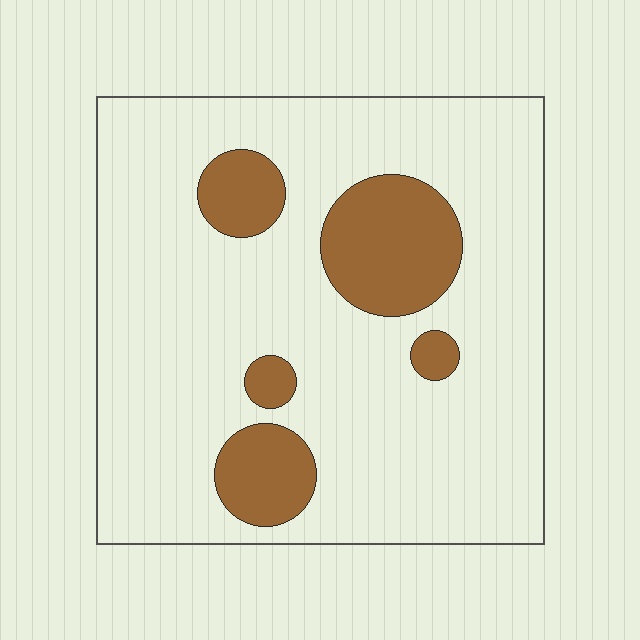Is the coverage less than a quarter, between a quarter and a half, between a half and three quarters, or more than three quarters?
Less than a quarter.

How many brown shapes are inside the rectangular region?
5.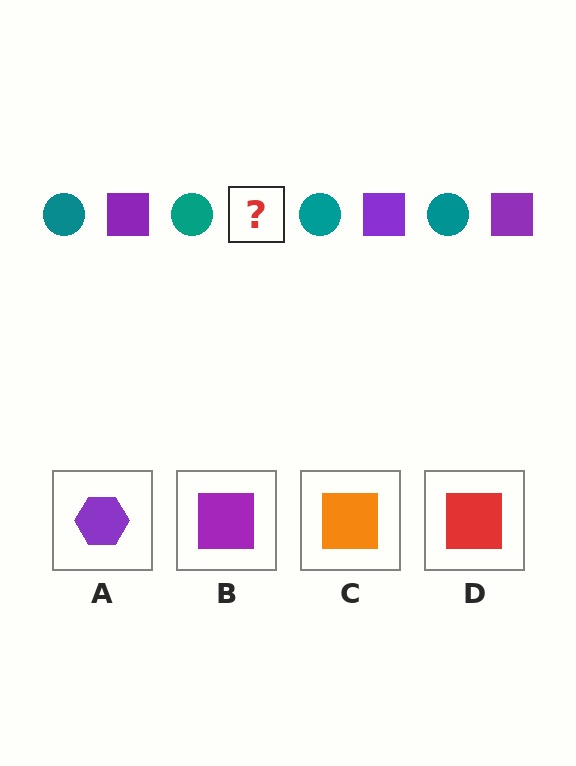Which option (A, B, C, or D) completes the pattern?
B.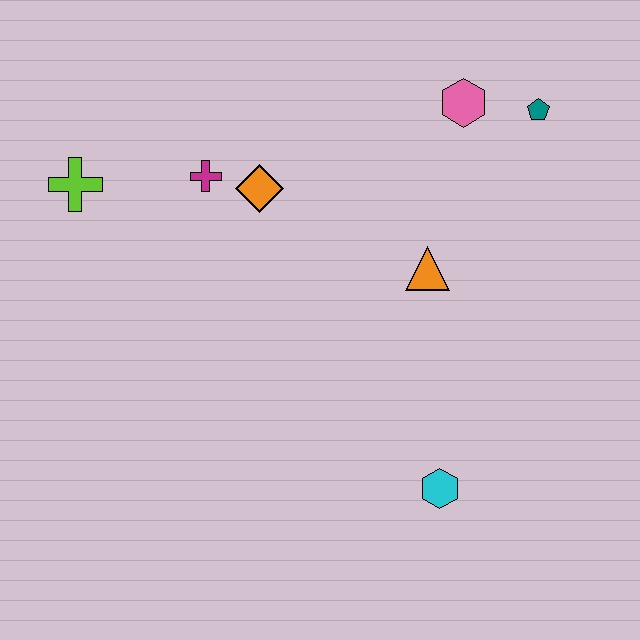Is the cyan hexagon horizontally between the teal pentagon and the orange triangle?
Yes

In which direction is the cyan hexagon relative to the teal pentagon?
The cyan hexagon is below the teal pentagon.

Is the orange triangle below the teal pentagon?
Yes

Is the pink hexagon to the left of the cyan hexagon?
No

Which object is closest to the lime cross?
The magenta cross is closest to the lime cross.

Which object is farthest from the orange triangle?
The lime cross is farthest from the orange triangle.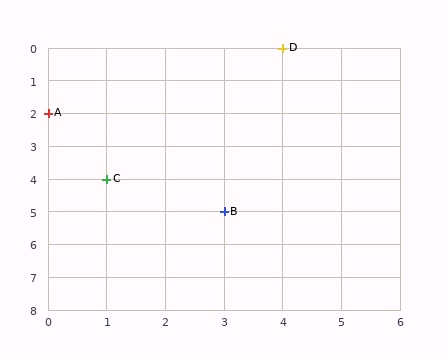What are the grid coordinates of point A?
Point A is at grid coordinates (0, 2).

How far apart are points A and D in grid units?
Points A and D are 4 columns and 2 rows apart (about 4.5 grid units diagonally).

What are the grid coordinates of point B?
Point B is at grid coordinates (3, 5).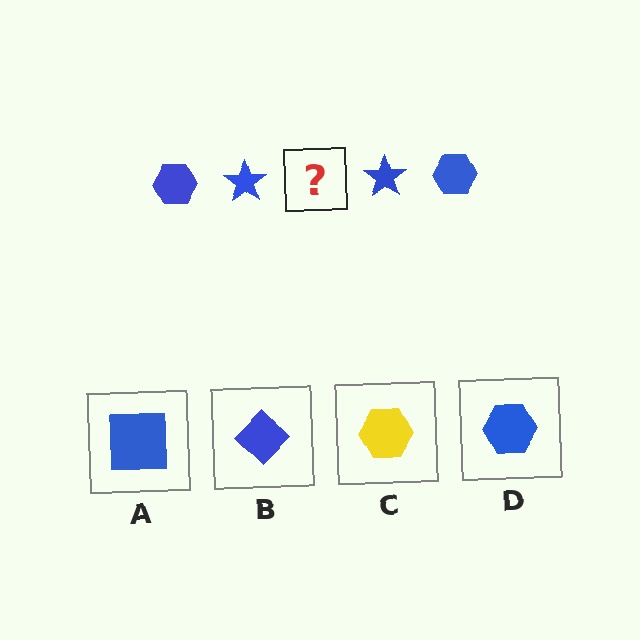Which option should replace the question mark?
Option D.